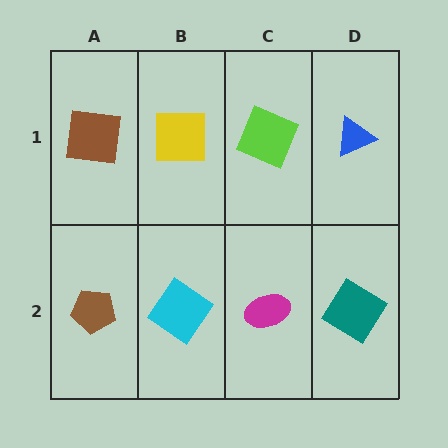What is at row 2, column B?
A cyan diamond.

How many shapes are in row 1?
4 shapes.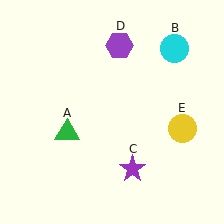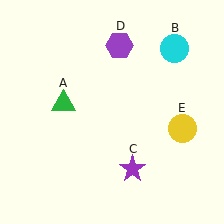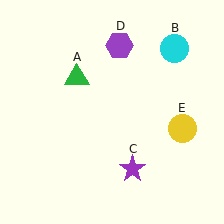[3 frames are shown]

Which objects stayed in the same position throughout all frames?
Cyan circle (object B) and purple star (object C) and purple hexagon (object D) and yellow circle (object E) remained stationary.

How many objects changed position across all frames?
1 object changed position: green triangle (object A).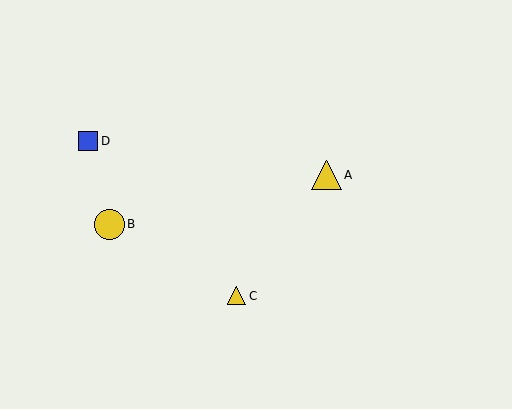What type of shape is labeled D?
Shape D is a blue square.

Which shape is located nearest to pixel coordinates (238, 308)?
The yellow triangle (labeled C) at (237, 296) is nearest to that location.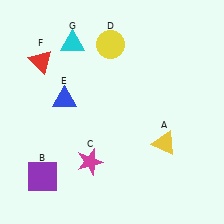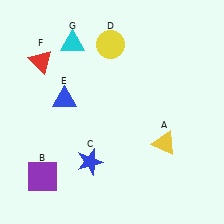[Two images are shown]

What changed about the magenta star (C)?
In Image 1, C is magenta. In Image 2, it changed to blue.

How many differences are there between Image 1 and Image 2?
There is 1 difference between the two images.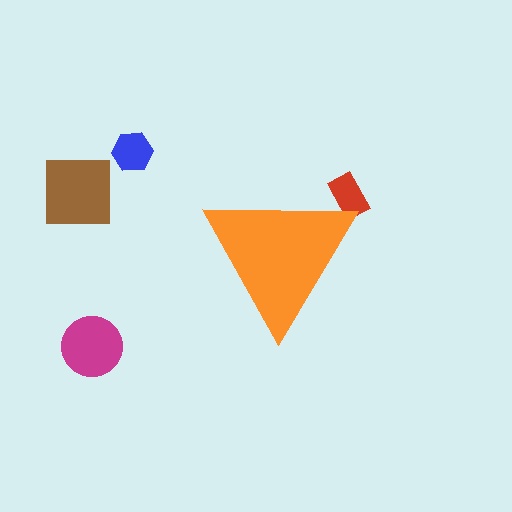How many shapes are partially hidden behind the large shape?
1 shape is partially hidden.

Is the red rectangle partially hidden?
Yes, the red rectangle is partially hidden behind the orange triangle.